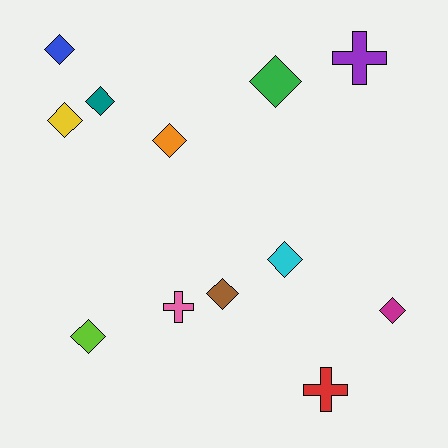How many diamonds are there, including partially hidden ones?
There are 9 diamonds.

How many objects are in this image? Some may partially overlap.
There are 12 objects.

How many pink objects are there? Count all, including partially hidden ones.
There is 1 pink object.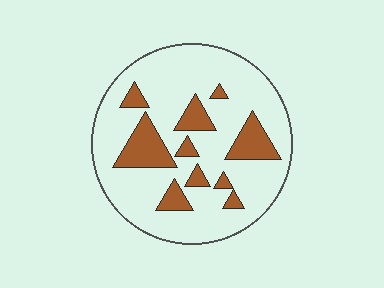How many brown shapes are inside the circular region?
10.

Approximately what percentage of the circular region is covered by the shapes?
Approximately 20%.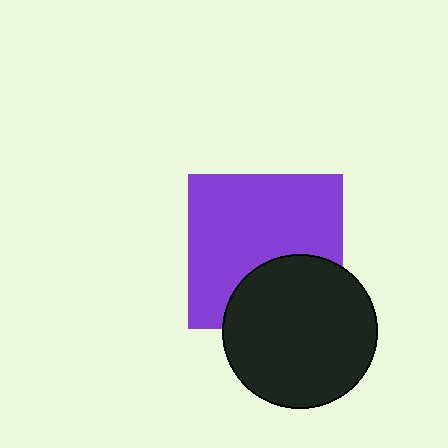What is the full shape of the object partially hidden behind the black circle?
The partially hidden object is a purple square.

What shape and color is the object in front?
The object in front is a black circle.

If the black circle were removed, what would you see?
You would see the complete purple square.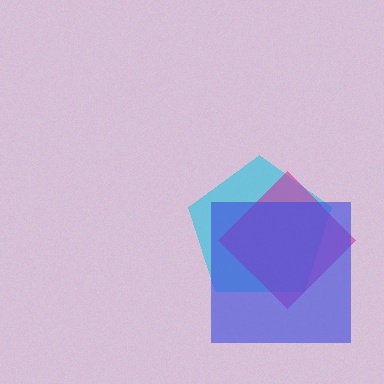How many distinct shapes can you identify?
There are 3 distinct shapes: a cyan pentagon, a magenta diamond, a blue square.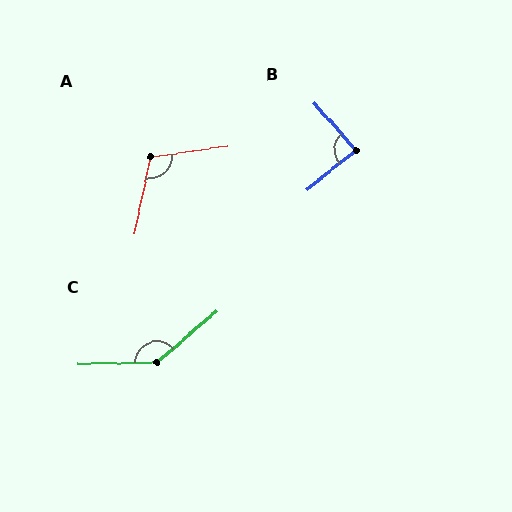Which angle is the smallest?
B, at approximately 87 degrees.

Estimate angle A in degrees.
Approximately 110 degrees.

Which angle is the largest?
C, at approximately 140 degrees.